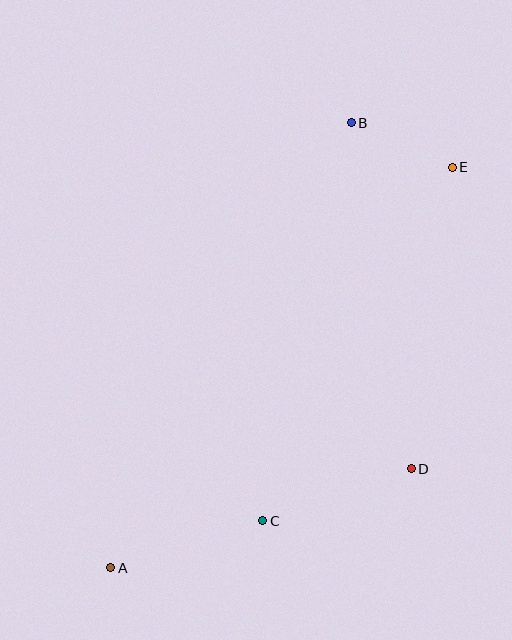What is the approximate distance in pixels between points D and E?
The distance between D and E is approximately 304 pixels.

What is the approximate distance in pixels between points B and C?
The distance between B and C is approximately 408 pixels.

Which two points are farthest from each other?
Points A and E are farthest from each other.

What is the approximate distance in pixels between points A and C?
The distance between A and C is approximately 159 pixels.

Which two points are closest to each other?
Points B and E are closest to each other.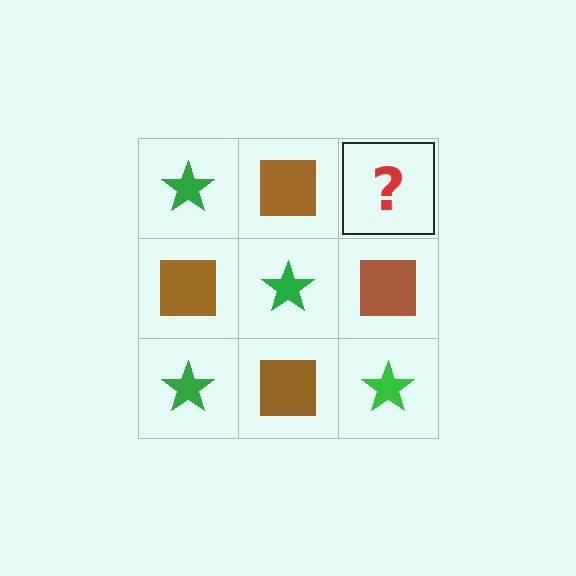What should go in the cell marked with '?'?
The missing cell should contain a green star.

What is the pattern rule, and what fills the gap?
The rule is that it alternates green star and brown square in a checkerboard pattern. The gap should be filled with a green star.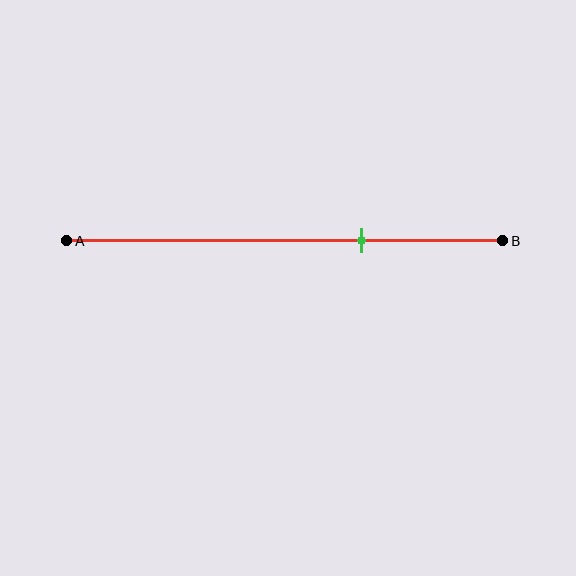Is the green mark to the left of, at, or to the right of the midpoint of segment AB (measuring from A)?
The green mark is to the right of the midpoint of segment AB.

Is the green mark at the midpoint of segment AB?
No, the mark is at about 70% from A, not at the 50% midpoint.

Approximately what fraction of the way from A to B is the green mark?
The green mark is approximately 70% of the way from A to B.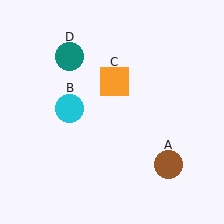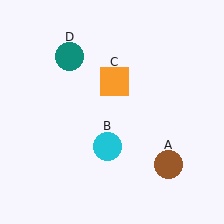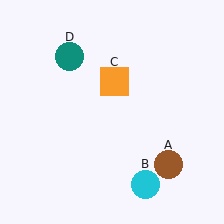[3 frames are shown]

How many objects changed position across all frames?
1 object changed position: cyan circle (object B).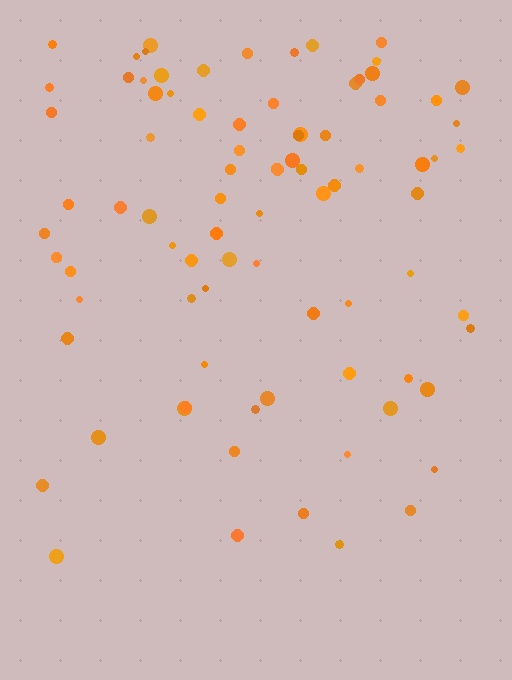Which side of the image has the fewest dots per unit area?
The bottom.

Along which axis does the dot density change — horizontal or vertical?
Vertical.